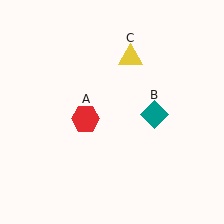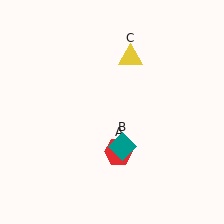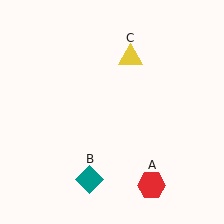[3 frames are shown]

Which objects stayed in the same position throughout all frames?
Yellow triangle (object C) remained stationary.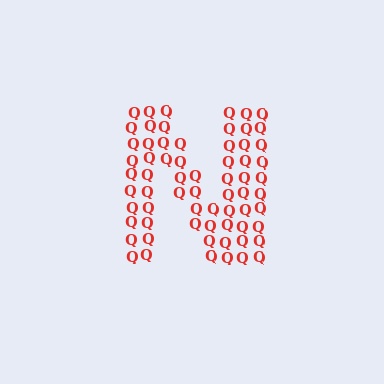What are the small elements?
The small elements are letter Q's.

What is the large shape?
The large shape is the letter N.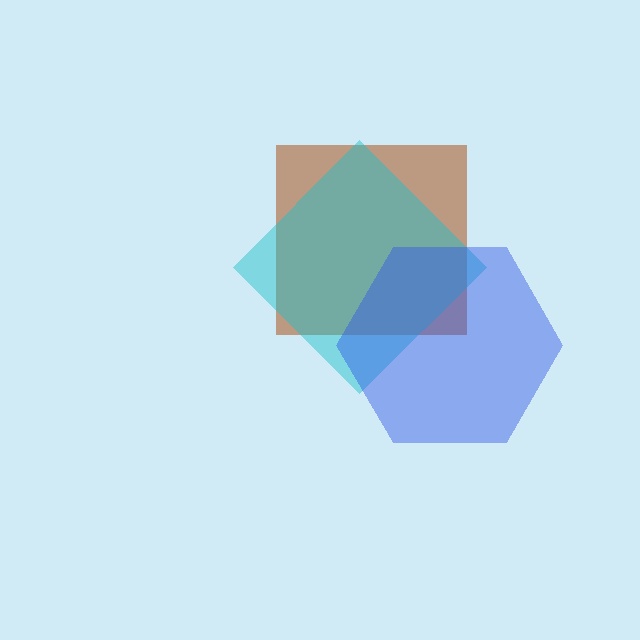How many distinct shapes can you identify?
There are 3 distinct shapes: a brown square, a cyan diamond, a blue hexagon.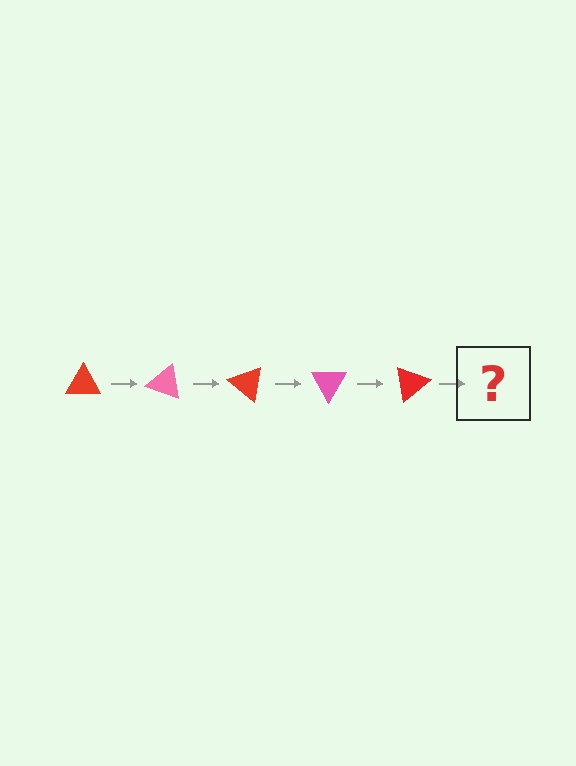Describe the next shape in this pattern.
It should be a pink triangle, rotated 100 degrees from the start.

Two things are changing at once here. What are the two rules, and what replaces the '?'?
The two rules are that it rotates 20 degrees each step and the color cycles through red and pink. The '?' should be a pink triangle, rotated 100 degrees from the start.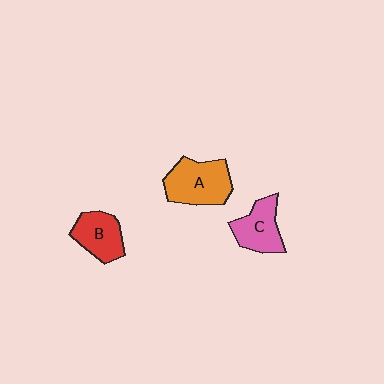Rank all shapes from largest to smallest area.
From largest to smallest: A (orange), C (pink), B (red).